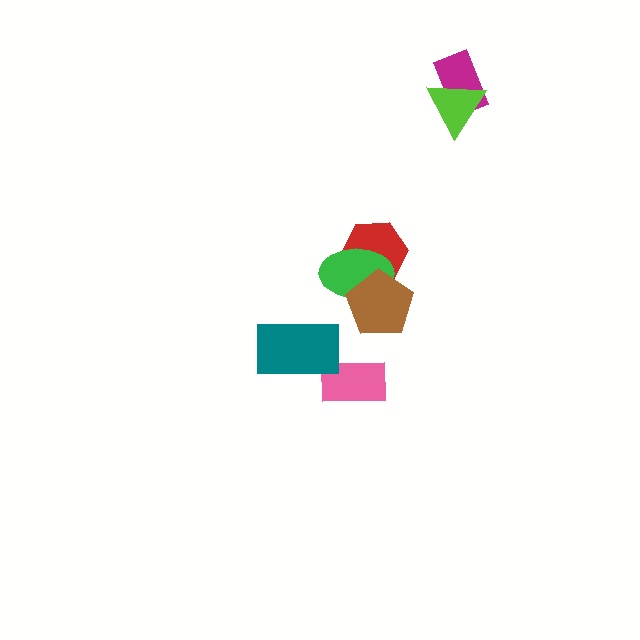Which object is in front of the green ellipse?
The brown pentagon is in front of the green ellipse.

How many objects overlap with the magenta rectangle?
1 object overlaps with the magenta rectangle.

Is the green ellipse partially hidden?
Yes, it is partially covered by another shape.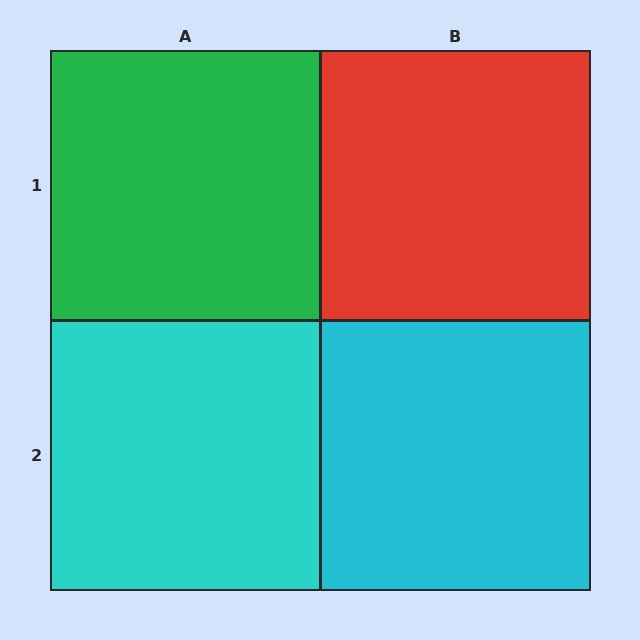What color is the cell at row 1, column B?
Red.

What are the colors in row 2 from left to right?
Cyan, cyan.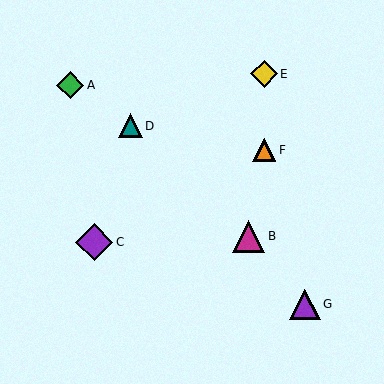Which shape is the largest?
The purple diamond (labeled C) is the largest.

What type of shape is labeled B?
Shape B is a magenta triangle.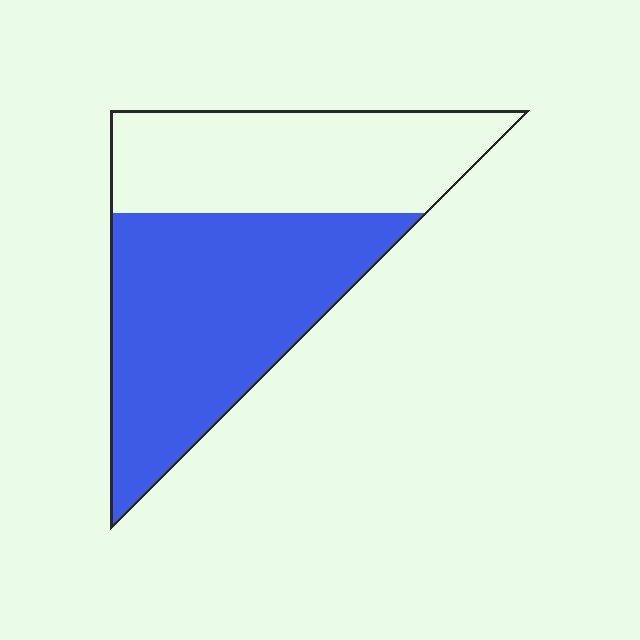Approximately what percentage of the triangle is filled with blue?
Approximately 55%.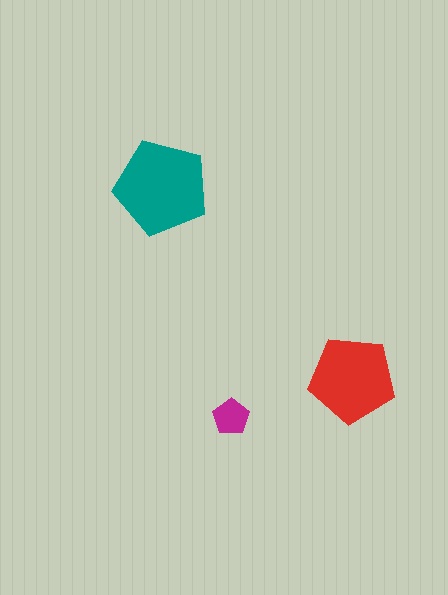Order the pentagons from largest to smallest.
the teal one, the red one, the magenta one.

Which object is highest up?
The teal pentagon is topmost.